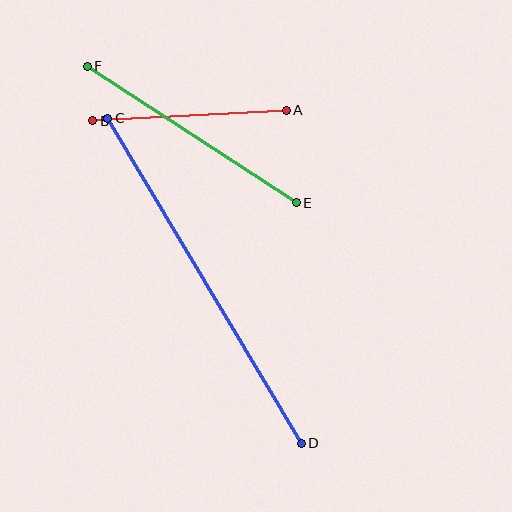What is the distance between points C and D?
The distance is approximately 378 pixels.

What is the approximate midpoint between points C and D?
The midpoint is at approximately (205, 281) pixels.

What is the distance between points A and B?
The distance is approximately 194 pixels.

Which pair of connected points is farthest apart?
Points C and D are farthest apart.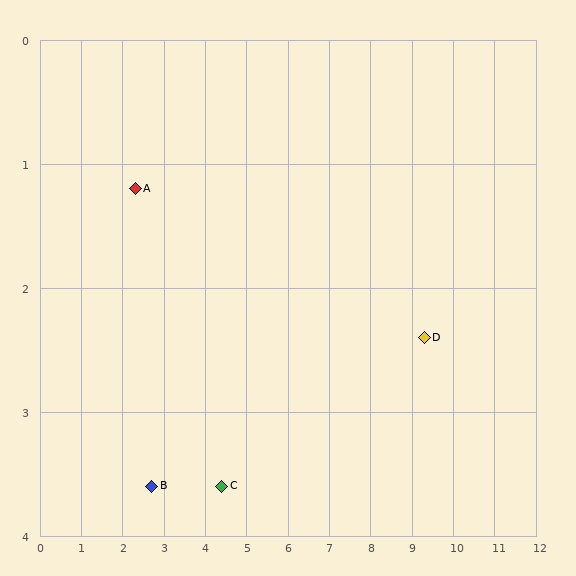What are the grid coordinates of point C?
Point C is at approximately (4.4, 3.6).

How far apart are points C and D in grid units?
Points C and D are about 5.0 grid units apart.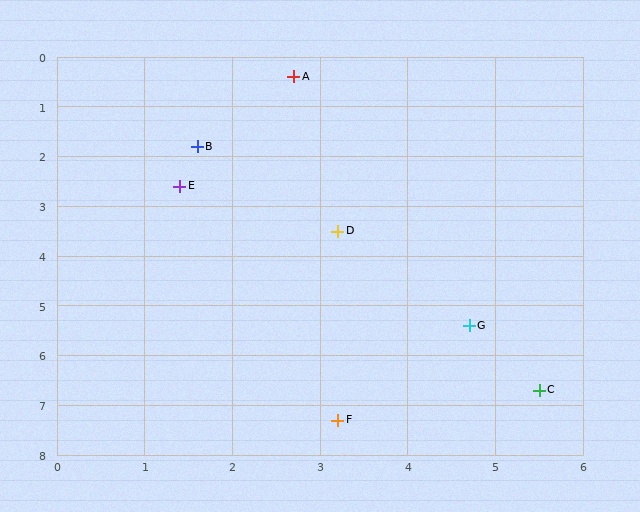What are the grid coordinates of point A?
Point A is at approximately (2.7, 0.4).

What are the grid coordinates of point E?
Point E is at approximately (1.4, 2.6).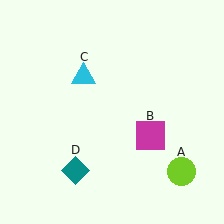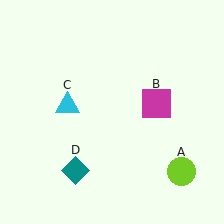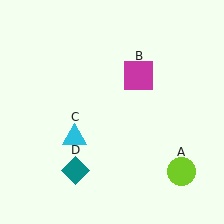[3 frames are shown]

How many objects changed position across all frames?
2 objects changed position: magenta square (object B), cyan triangle (object C).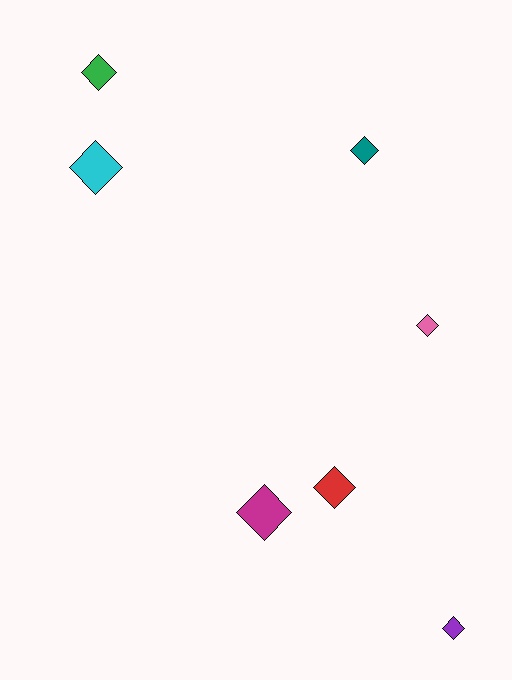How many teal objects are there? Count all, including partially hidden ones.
There is 1 teal object.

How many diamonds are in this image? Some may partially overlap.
There are 7 diamonds.